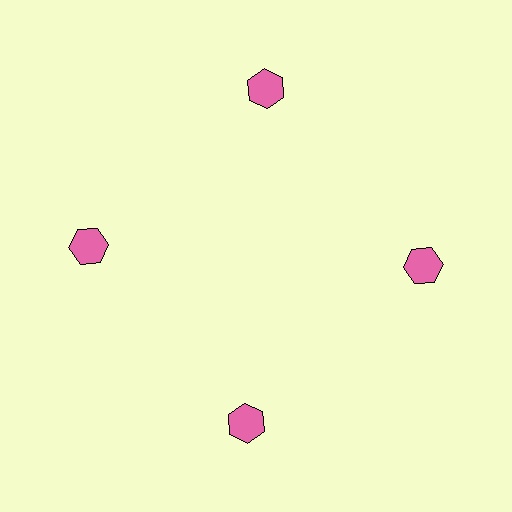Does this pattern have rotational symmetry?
Yes, this pattern has 4-fold rotational symmetry. It looks the same after rotating 90 degrees around the center.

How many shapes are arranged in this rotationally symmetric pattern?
There are 4 shapes, arranged in 4 groups of 1.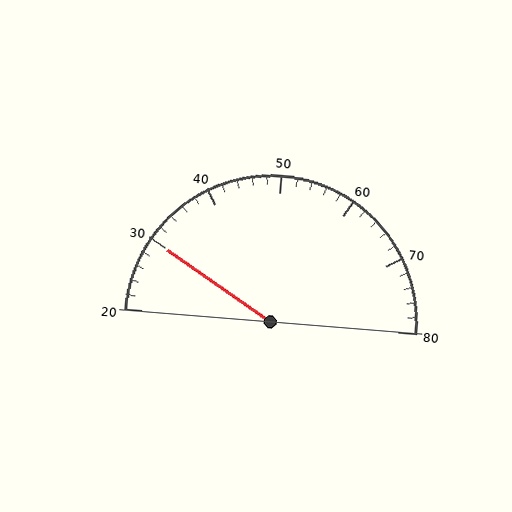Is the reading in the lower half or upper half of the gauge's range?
The reading is in the lower half of the range (20 to 80).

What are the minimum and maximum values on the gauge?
The gauge ranges from 20 to 80.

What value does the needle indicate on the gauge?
The needle indicates approximately 30.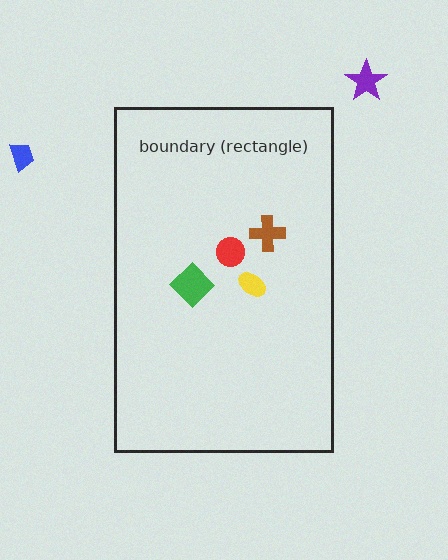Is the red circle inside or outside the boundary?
Inside.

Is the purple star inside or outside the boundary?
Outside.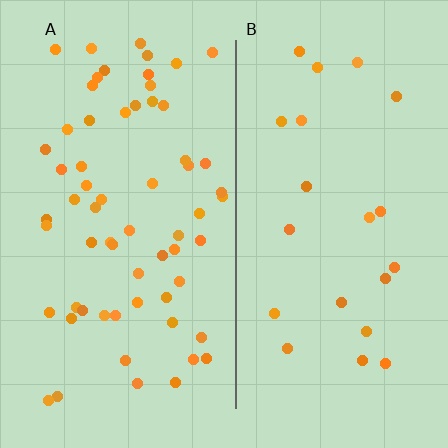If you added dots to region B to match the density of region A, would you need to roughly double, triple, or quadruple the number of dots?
Approximately triple.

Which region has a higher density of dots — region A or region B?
A (the left).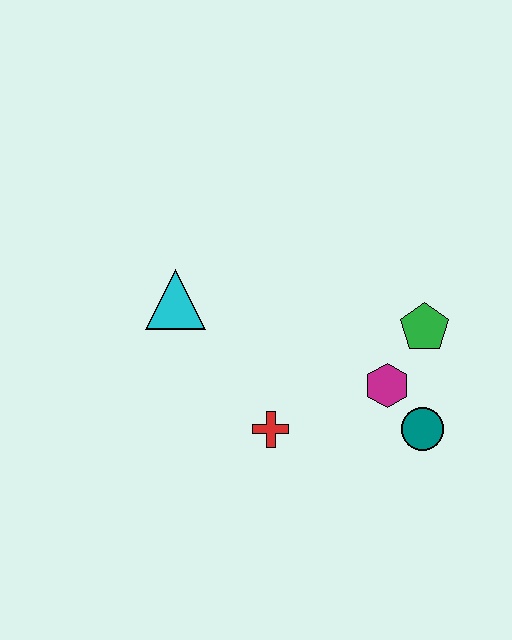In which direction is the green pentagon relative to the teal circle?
The green pentagon is above the teal circle.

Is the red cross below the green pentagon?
Yes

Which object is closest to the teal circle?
The magenta hexagon is closest to the teal circle.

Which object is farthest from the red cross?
The green pentagon is farthest from the red cross.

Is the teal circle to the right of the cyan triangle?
Yes